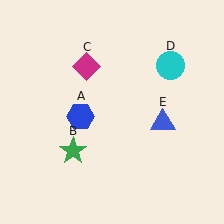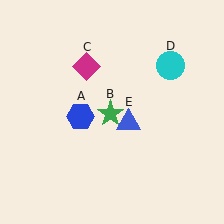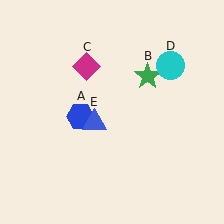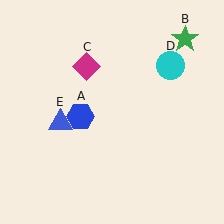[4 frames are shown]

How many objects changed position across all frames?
2 objects changed position: green star (object B), blue triangle (object E).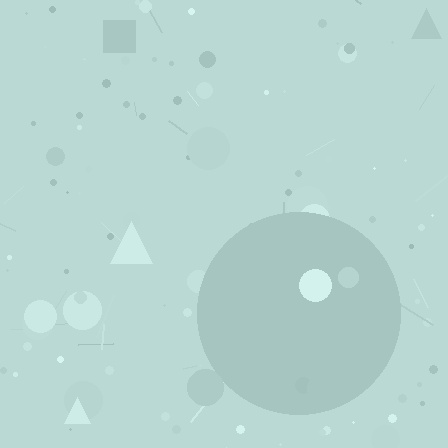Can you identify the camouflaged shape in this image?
The camouflaged shape is a circle.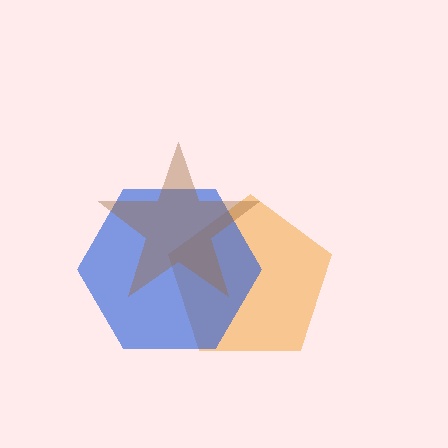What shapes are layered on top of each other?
The layered shapes are: an orange pentagon, a blue hexagon, a brown star.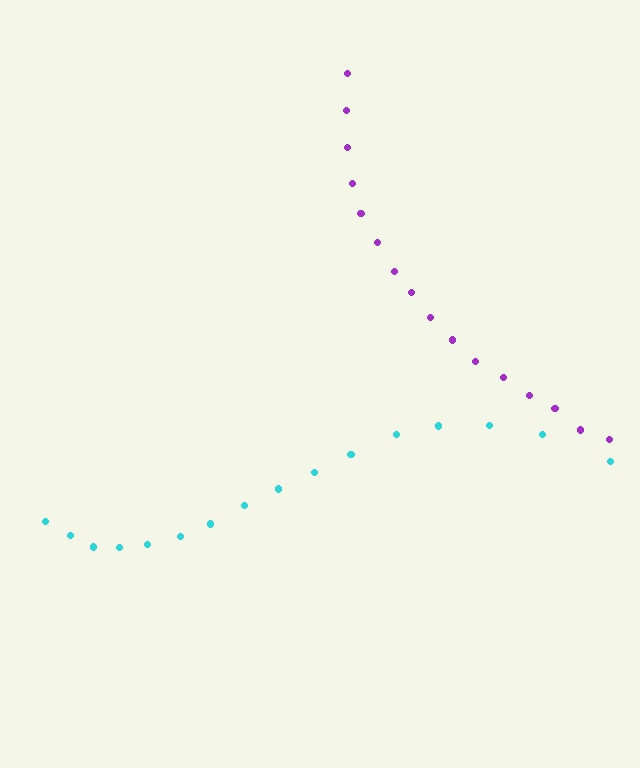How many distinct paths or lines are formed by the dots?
There are 2 distinct paths.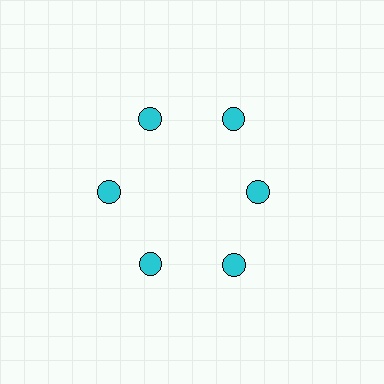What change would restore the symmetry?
The symmetry would be restored by moving it outward, back onto the ring so that all 6 circles sit at equal angles and equal distance from the center.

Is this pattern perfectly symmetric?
No. The 6 cyan circles are arranged in a ring, but one element near the 3 o'clock position is pulled inward toward the center, breaking the 6-fold rotational symmetry.